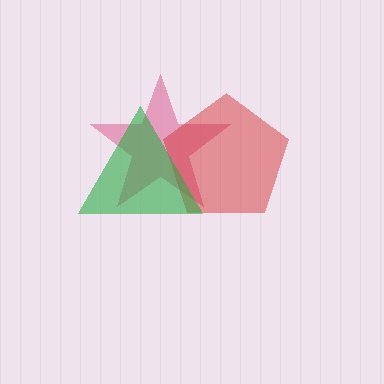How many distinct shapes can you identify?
There are 3 distinct shapes: a pink star, a red pentagon, a green triangle.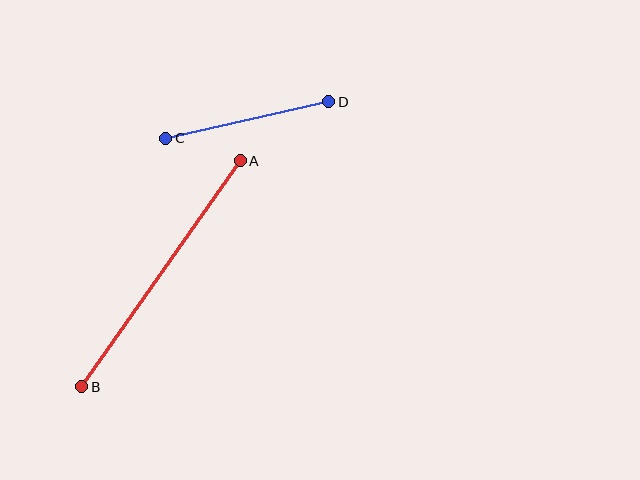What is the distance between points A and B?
The distance is approximately 276 pixels.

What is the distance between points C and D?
The distance is approximately 167 pixels.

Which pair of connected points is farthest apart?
Points A and B are farthest apart.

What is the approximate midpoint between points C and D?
The midpoint is at approximately (247, 120) pixels.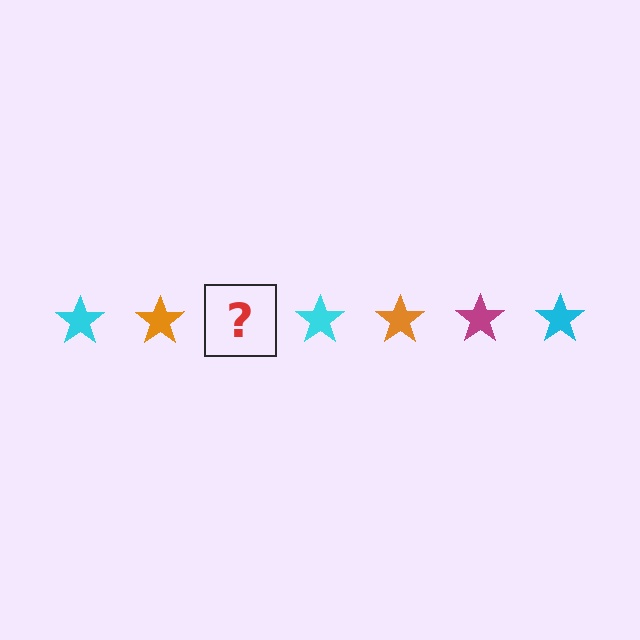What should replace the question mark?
The question mark should be replaced with a magenta star.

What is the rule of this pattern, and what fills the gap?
The rule is that the pattern cycles through cyan, orange, magenta stars. The gap should be filled with a magenta star.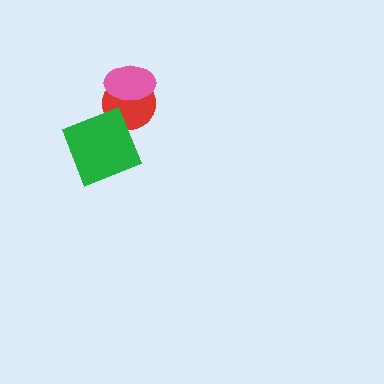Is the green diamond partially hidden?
No, no other shape covers it.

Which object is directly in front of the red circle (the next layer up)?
The pink ellipse is directly in front of the red circle.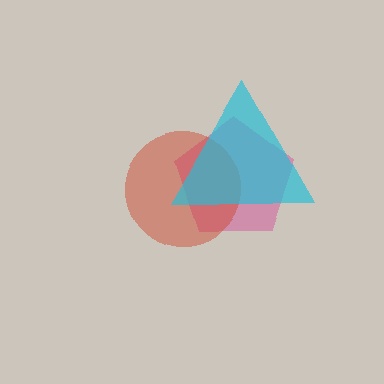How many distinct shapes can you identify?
There are 3 distinct shapes: a magenta pentagon, a red circle, a cyan triangle.